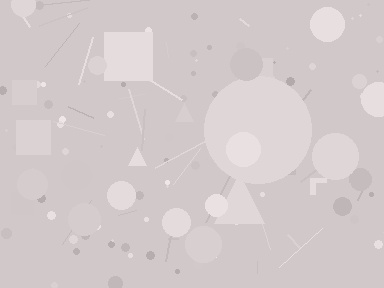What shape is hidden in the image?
A circle is hidden in the image.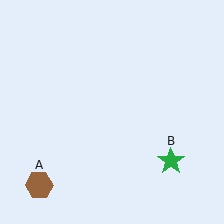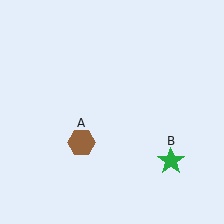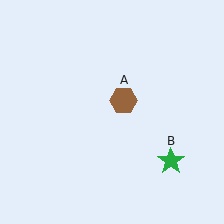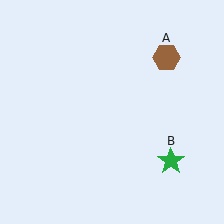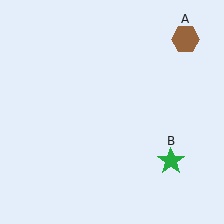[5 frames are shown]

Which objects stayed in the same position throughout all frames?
Green star (object B) remained stationary.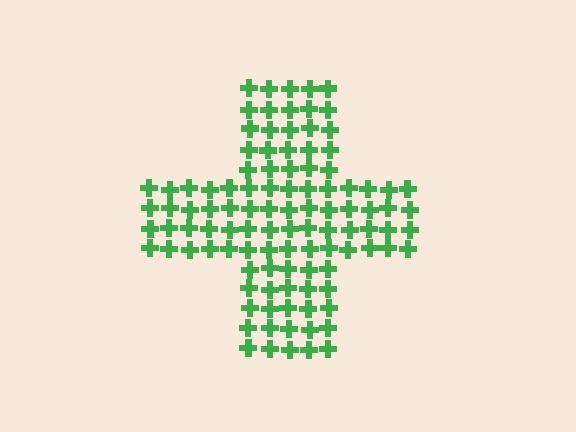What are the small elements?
The small elements are crosses.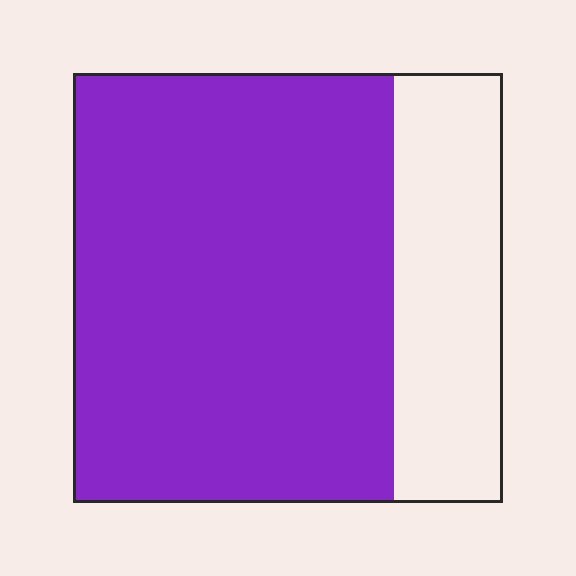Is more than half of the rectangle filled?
Yes.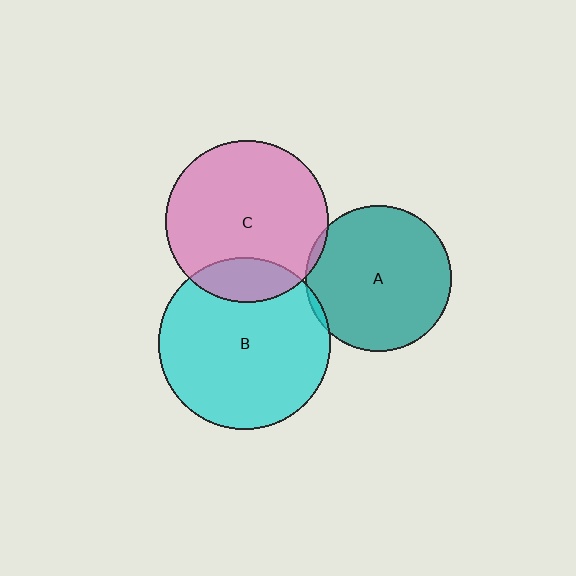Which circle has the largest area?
Circle B (cyan).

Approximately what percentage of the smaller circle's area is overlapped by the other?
Approximately 5%.